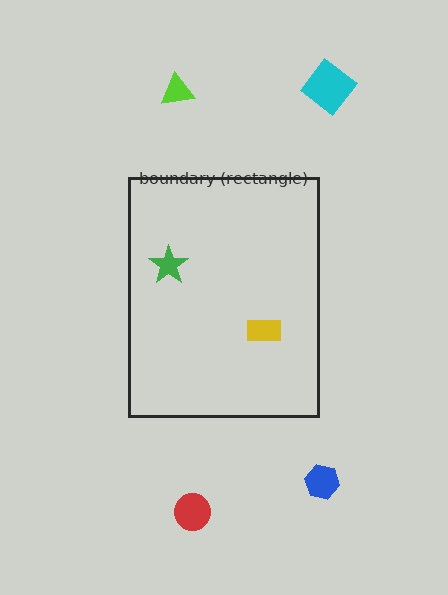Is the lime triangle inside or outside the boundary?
Outside.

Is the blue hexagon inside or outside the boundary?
Outside.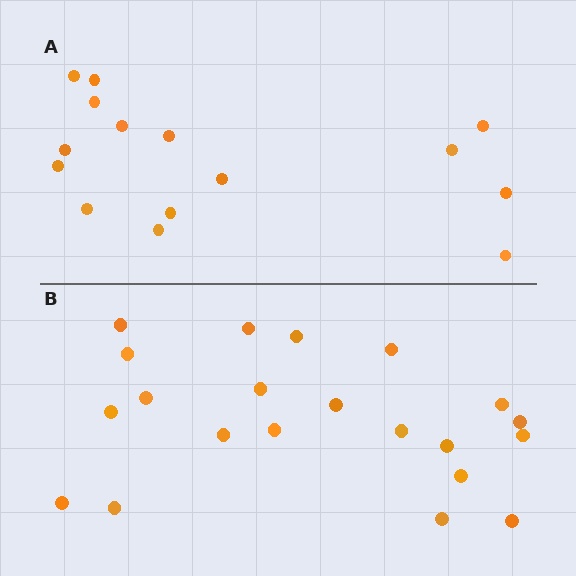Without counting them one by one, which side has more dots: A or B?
Region B (the bottom region) has more dots.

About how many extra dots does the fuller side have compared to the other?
Region B has about 6 more dots than region A.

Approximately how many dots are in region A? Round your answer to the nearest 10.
About 20 dots. (The exact count is 15, which rounds to 20.)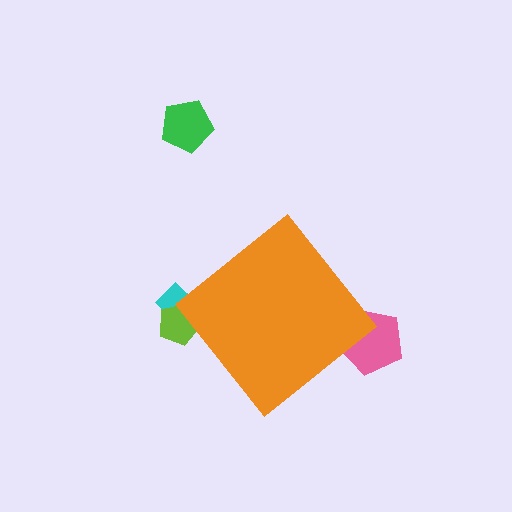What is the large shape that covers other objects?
An orange diamond.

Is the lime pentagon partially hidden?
Yes, the lime pentagon is partially hidden behind the orange diamond.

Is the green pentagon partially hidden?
No, the green pentagon is fully visible.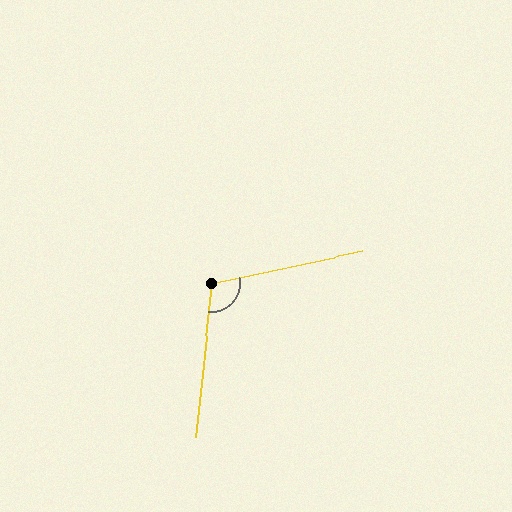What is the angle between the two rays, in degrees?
Approximately 108 degrees.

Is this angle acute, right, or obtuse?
It is obtuse.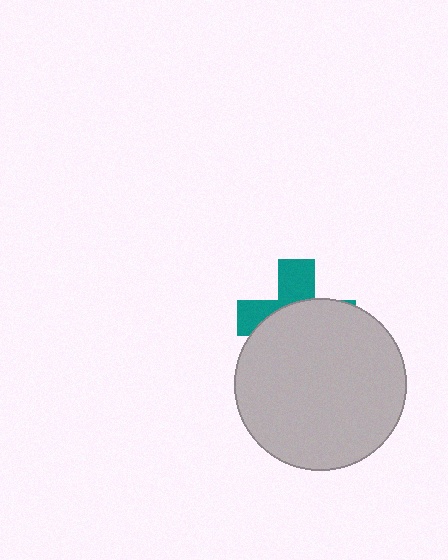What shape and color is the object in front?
The object in front is a light gray circle.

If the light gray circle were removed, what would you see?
You would see the complete teal cross.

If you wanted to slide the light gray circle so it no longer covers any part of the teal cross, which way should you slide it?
Slide it down — that is the most direct way to separate the two shapes.